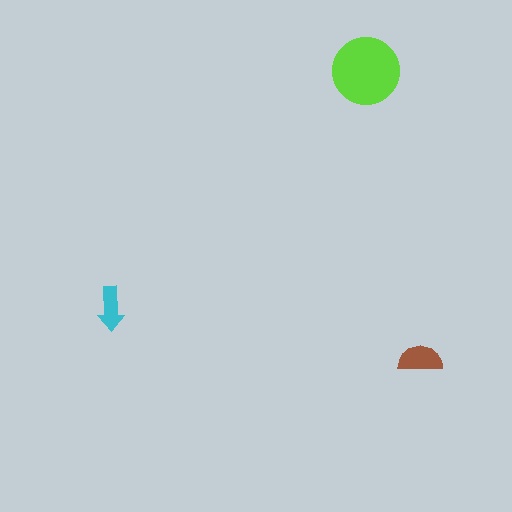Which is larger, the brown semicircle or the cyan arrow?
The brown semicircle.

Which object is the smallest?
The cyan arrow.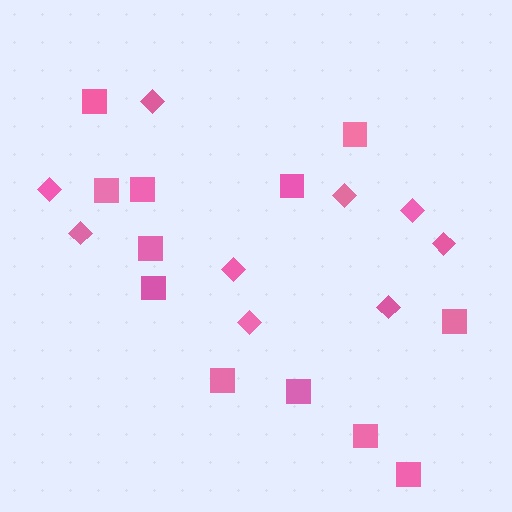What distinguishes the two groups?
There are 2 groups: one group of squares (12) and one group of diamonds (9).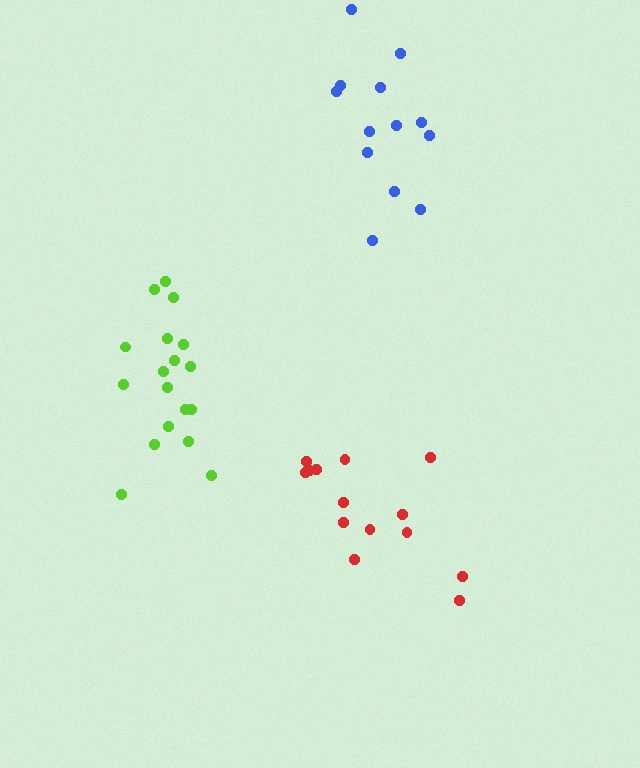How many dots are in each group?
Group 1: 13 dots, Group 2: 14 dots, Group 3: 18 dots (45 total).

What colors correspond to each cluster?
The clusters are colored: blue, red, lime.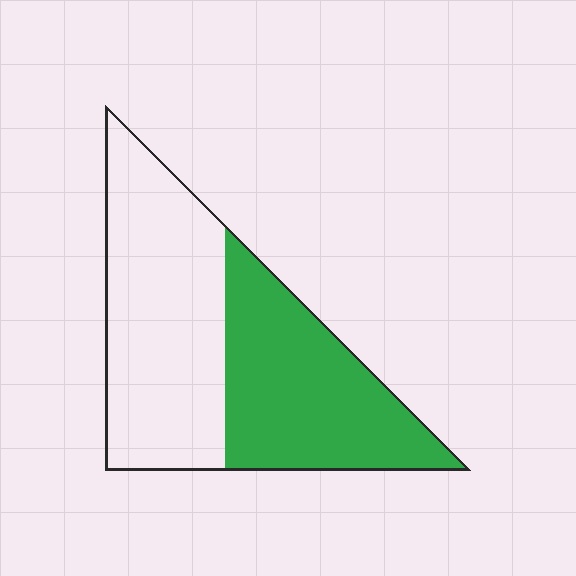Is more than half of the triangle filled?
No.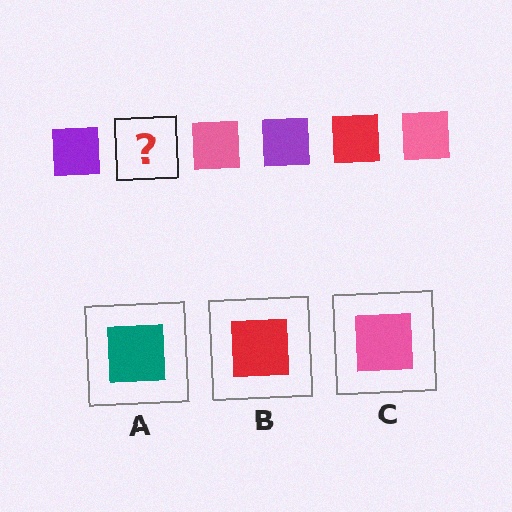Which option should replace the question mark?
Option B.